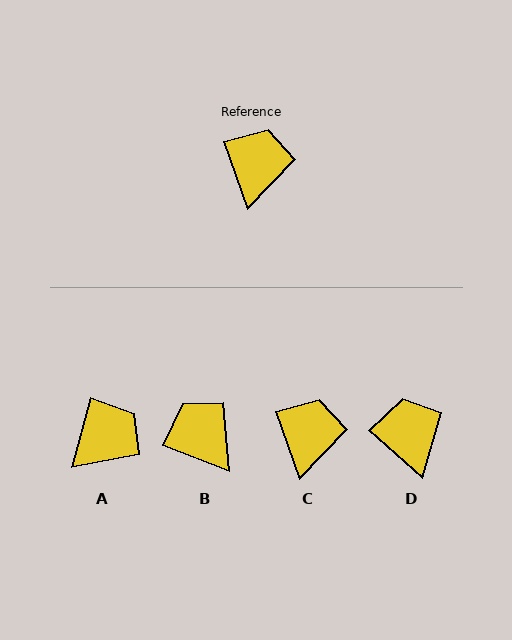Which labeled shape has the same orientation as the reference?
C.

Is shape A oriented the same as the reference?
No, it is off by about 35 degrees.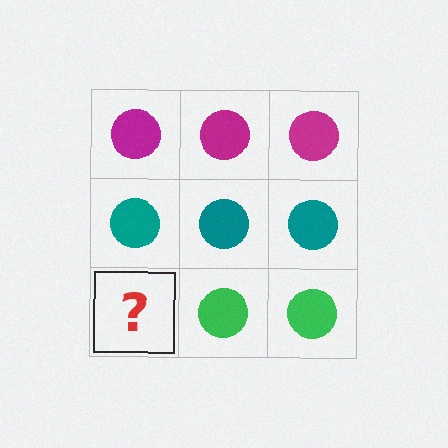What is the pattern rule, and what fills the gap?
The rule is that each row has a consistent color. The gap should be filled with a green circle.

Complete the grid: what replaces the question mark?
The question mark should be replaced with a green circle.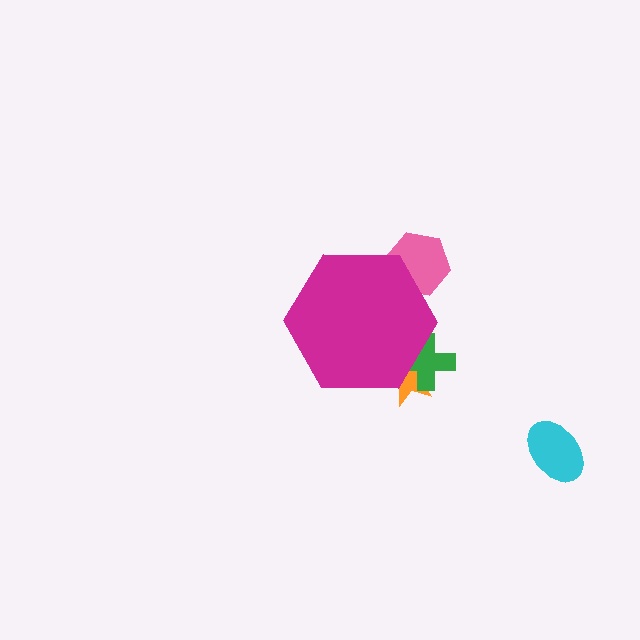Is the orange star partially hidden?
Yes, the orange star is partially hidden behind the magenta hexagon.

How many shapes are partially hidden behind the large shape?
3 shapes are partially hidden.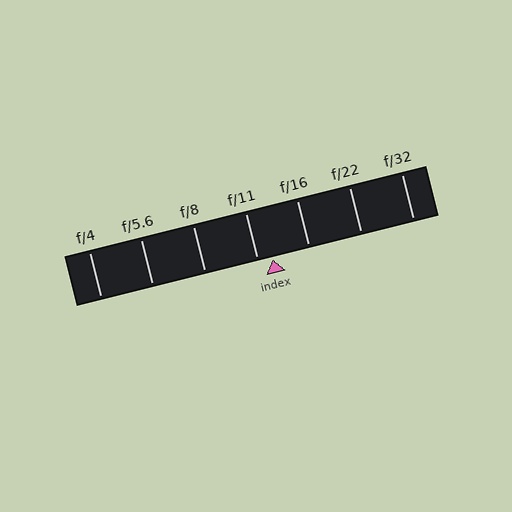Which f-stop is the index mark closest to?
The index mark is closest to f/11.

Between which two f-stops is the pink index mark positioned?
The index mark is between f/11 and f/16.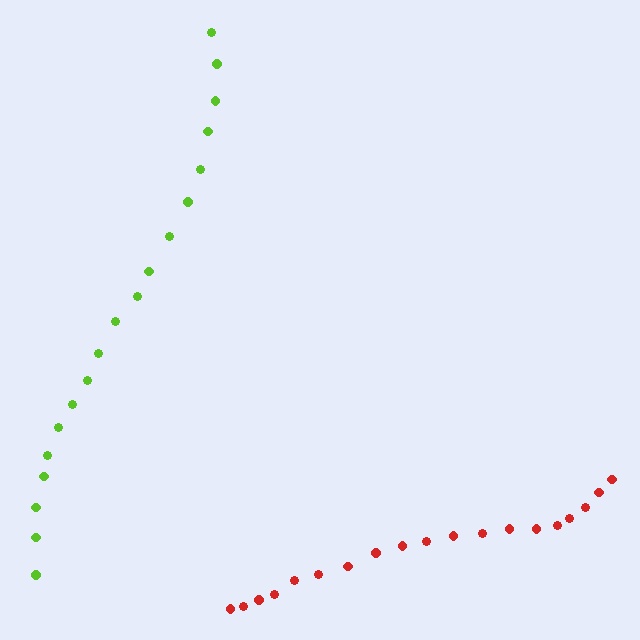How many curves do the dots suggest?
There are 2 distinct paths.